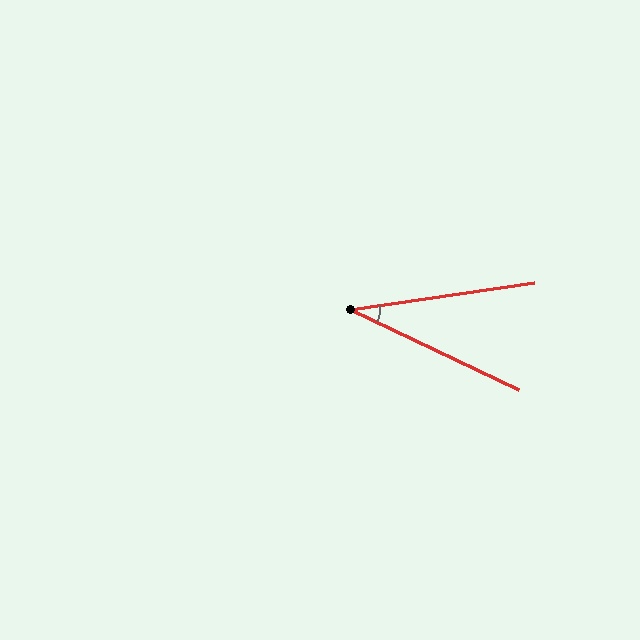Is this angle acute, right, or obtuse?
It is acute.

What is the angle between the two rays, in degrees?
Approximately 34 degrees.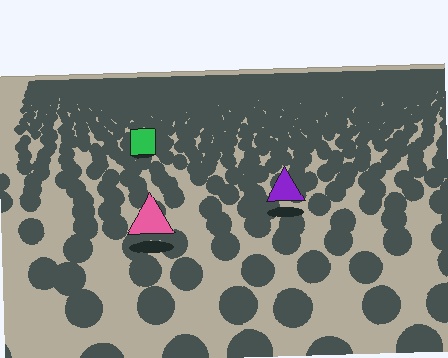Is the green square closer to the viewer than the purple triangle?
No. The purple triangle is closer — you can tell from the texture gradient: the ground texture is coarser near it.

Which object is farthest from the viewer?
The green square is farthest from the viewer. It appears smaller and the ground texture around it is denser.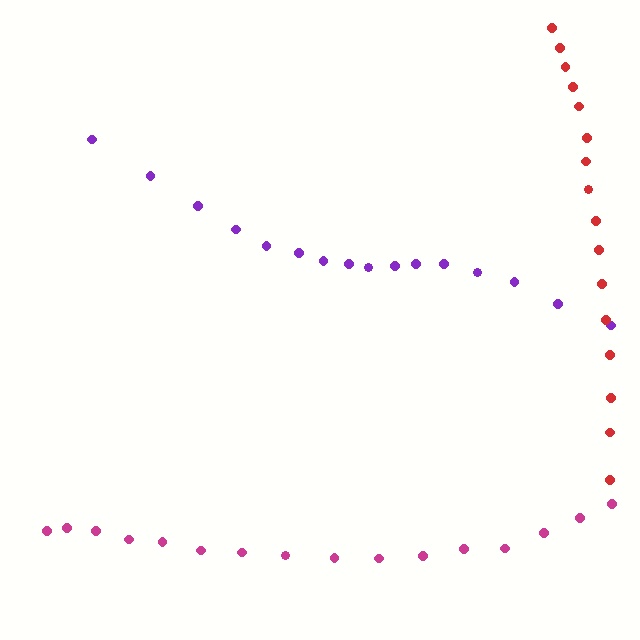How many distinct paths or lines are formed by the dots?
There are 3 distinct paths.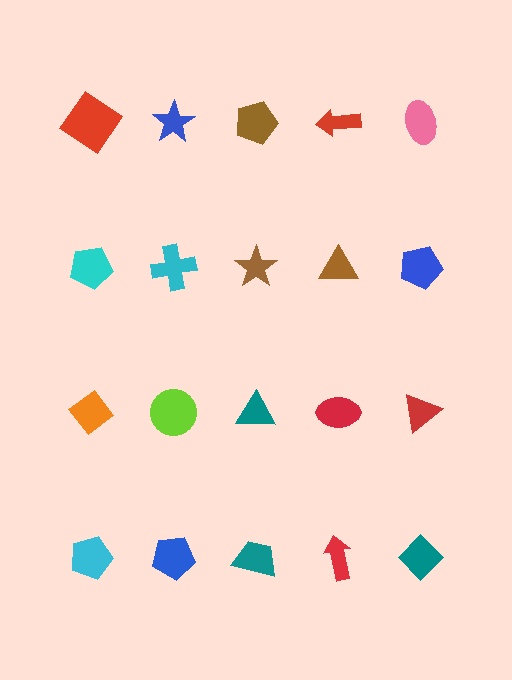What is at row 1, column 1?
A red diamond.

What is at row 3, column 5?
A red triangle.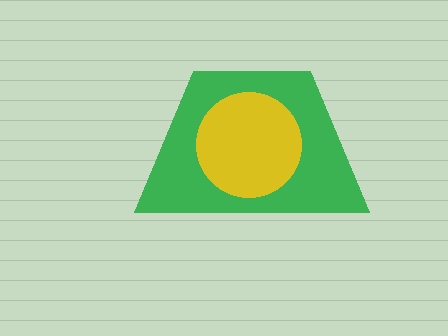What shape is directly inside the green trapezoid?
The yellow circle.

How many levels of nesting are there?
2.